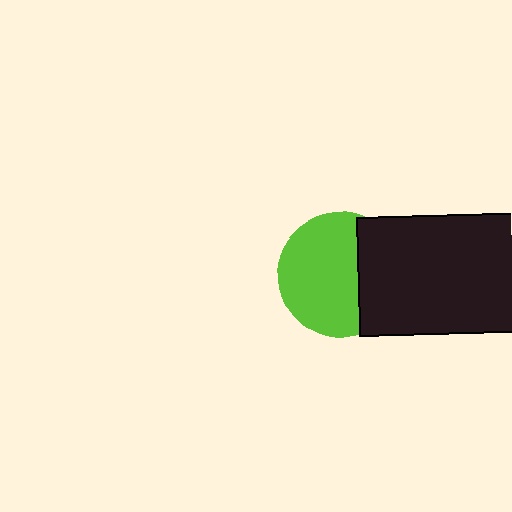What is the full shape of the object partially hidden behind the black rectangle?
The partially hidden object is a lime circle.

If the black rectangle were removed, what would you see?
You would see the complete lime circle.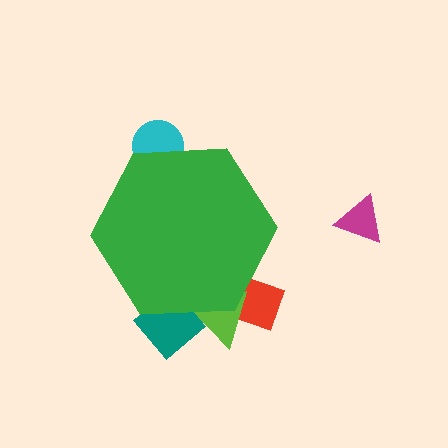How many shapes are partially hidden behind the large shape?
4 shapes are partially hidden.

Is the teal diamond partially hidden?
Yes, the teal diamond is partially hidden behind the green hexagon.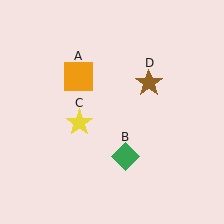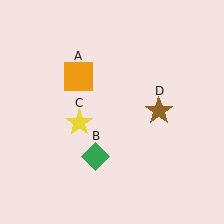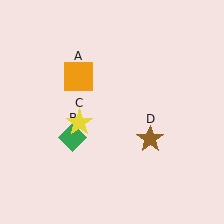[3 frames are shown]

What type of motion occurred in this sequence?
The green diamond (object B), brown star (object D) rotated clockwise around the center of the scene.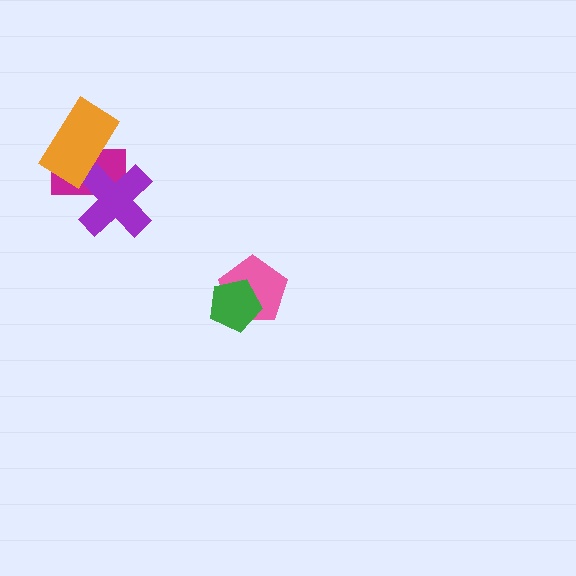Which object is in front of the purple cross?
The orange rectangle is in front of the purple cross.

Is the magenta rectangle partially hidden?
Yes, it is partially covered by another shape.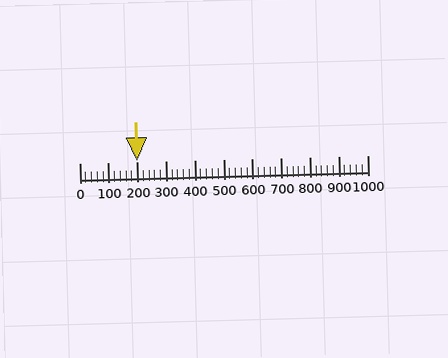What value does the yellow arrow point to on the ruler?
The yellow arrow points to approximately 200.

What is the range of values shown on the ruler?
The ruler shows values from 0 to 1000.